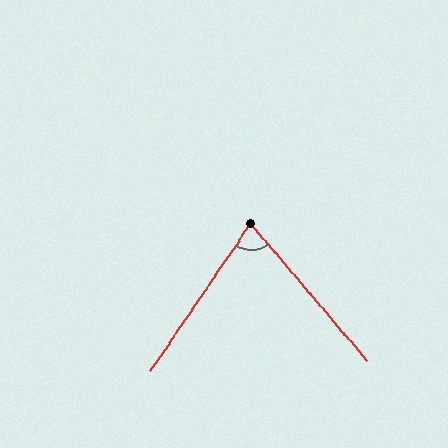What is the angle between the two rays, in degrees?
Approximately 74 degrees.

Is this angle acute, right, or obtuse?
It is acute.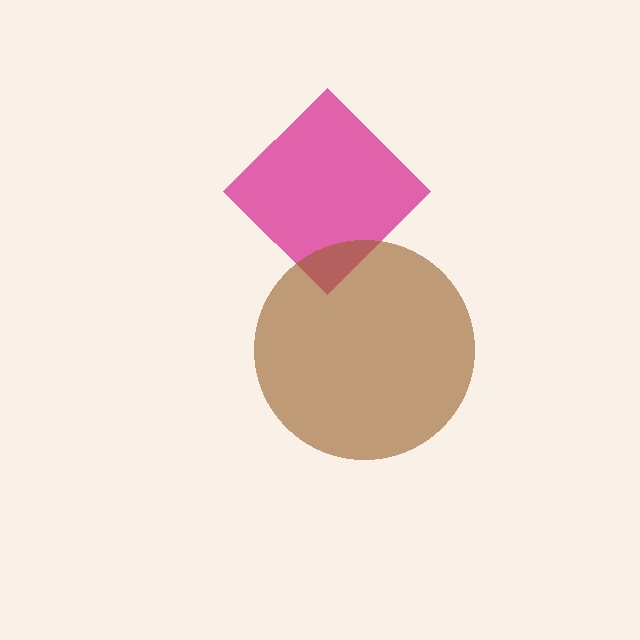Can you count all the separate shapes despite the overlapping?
Yes, there are 2 separate shapes.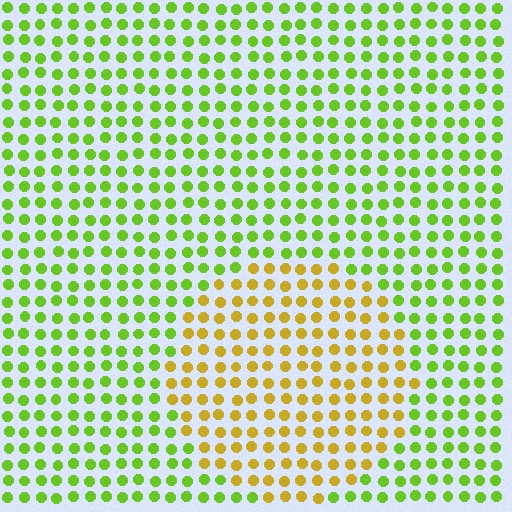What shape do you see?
I see a circle.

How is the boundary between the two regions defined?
The boundary is defined purely by a slight shift in hue (about 47 degrees). Spacing, size, and orientation are identical on both sides.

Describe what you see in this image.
The image is filled with small lime elements in a uniform arrangement. A circle-shaped region is visible where the elements are tinted to a slightly different hue, forming a subtle color boundary.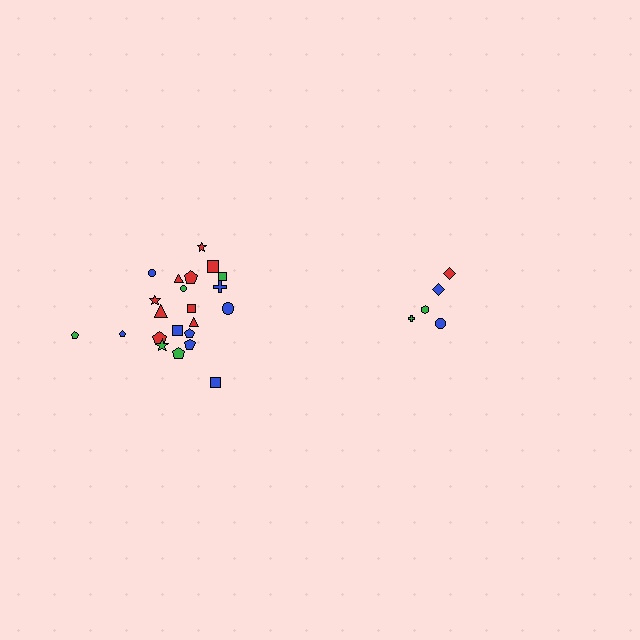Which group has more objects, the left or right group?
The left group.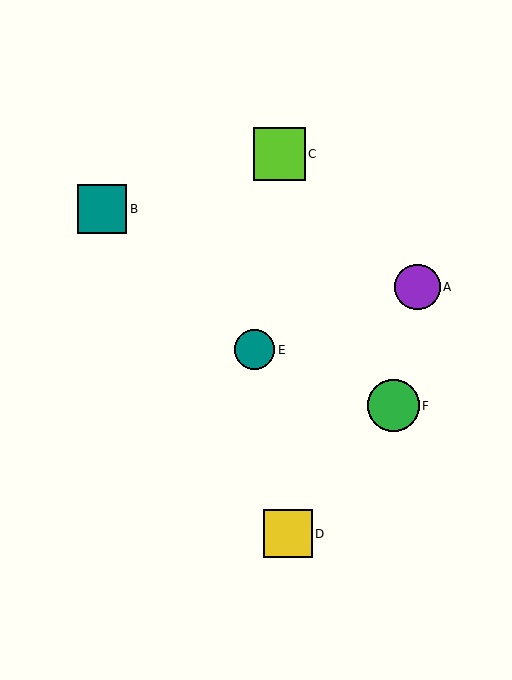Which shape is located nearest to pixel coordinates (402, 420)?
The green circle (labeled F) at (393, 406) is nearest to that location.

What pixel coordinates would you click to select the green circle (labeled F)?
Click at (393, 406) to select the green circle F.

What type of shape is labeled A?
Shape A is a purple circle.